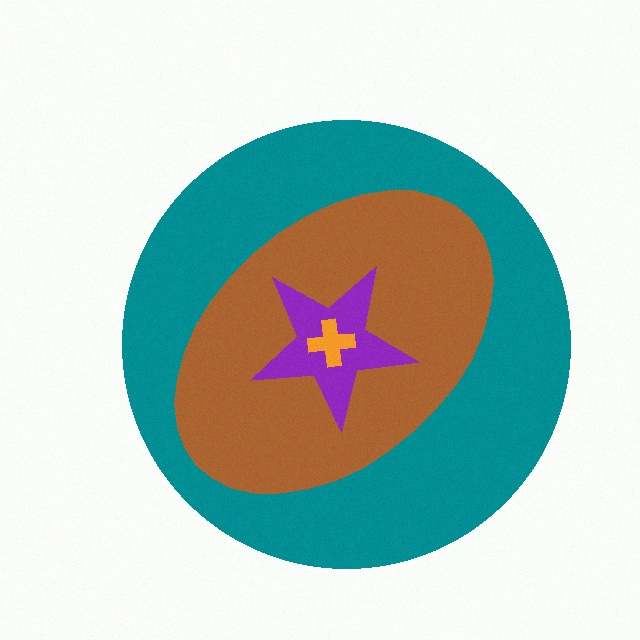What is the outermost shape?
The teal circle.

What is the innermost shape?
The orange cross.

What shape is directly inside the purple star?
The orange cross.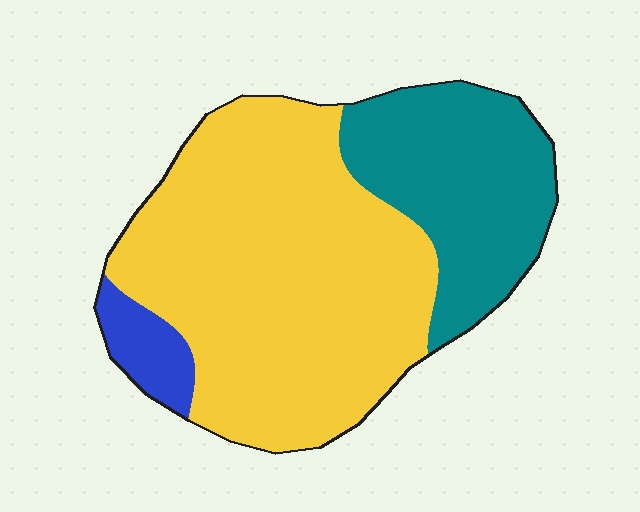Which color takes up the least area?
Blue, at roughly 5%.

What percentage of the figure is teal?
Teal covers 29% of the figure.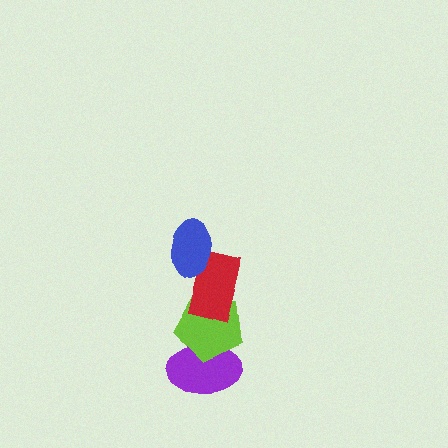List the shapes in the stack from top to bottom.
From top to bottom: the blue ellipse, the red rectangle, the lime pentagon, the purple ellipse.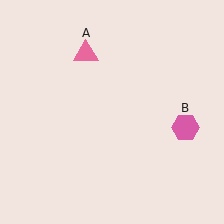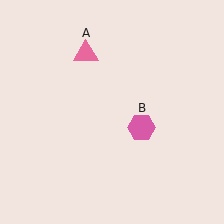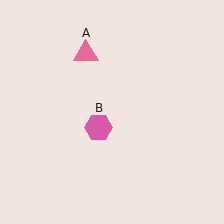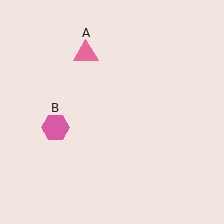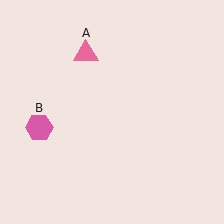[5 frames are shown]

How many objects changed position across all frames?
1 object changed position: pink hexagon (object B).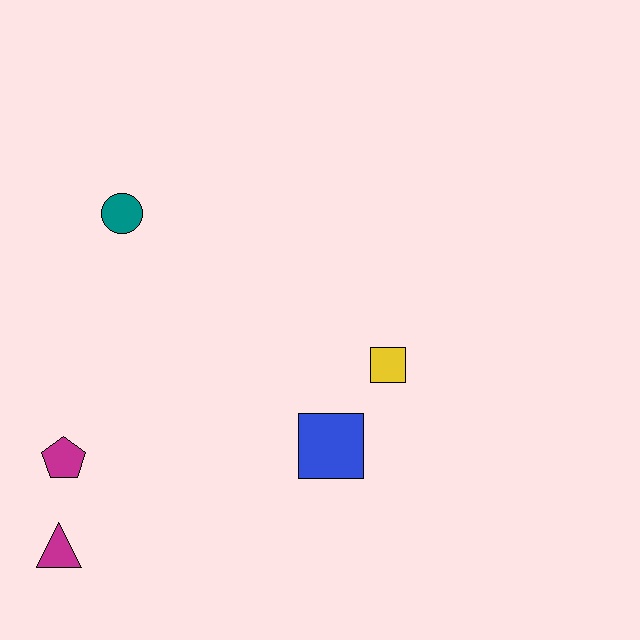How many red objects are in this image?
There are no red objects.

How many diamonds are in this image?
There are no diamonds.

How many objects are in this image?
There are 5 objects.